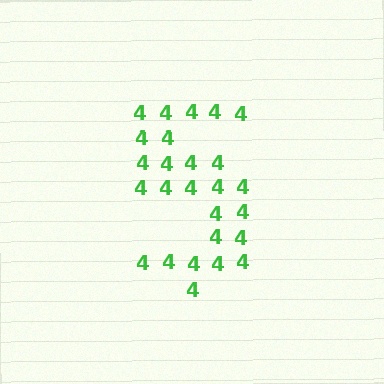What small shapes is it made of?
It is made of small digit 4's.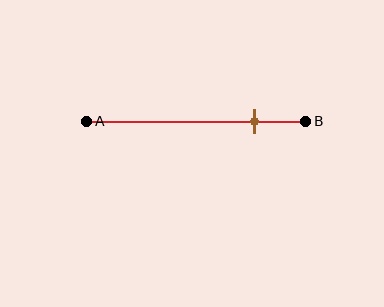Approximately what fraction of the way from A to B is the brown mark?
The brown mark is approximately 75% of the way from A to B.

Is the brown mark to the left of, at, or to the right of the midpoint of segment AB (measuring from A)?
The brown mark is to the right of the midpoint of segment AB.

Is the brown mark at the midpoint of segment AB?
No, the mark is at about 75% from A, not at the 50% midpoint.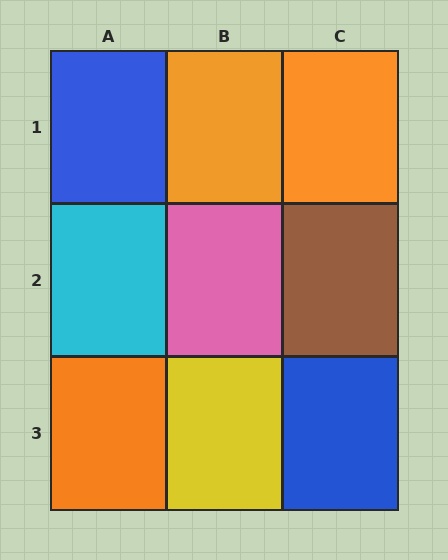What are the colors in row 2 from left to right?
Cyan, pink, brown.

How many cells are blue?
2 cells are blue.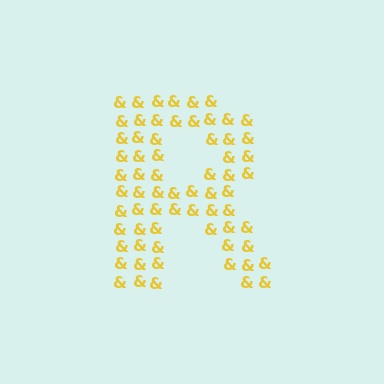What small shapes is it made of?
It is made of small ampersands.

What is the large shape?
The large shape is the letter R.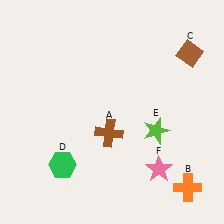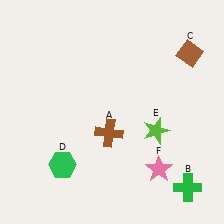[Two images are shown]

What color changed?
The cross (B) changed from orange in Image 1 to green in Image 2.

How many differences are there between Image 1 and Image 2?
There is 1 difference between the two images.